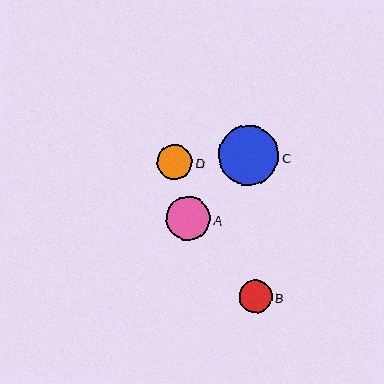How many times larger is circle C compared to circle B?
Circle C is approximately 1.9 times the size of circle B.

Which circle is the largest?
Circle C is the largest with a size of approximately 60 pixels.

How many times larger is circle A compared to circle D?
Circle A is approximately 1.3 times the size of circle D.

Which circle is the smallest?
Circle B is the smallest with a size of approximately 32 pixels.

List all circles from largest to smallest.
From largest to smallest: C, A, D, B.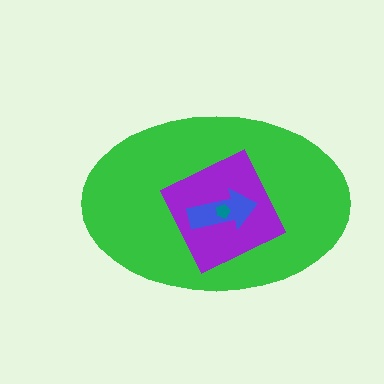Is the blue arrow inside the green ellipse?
Yes.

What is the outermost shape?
The green ellipse.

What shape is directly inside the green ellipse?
The purple square.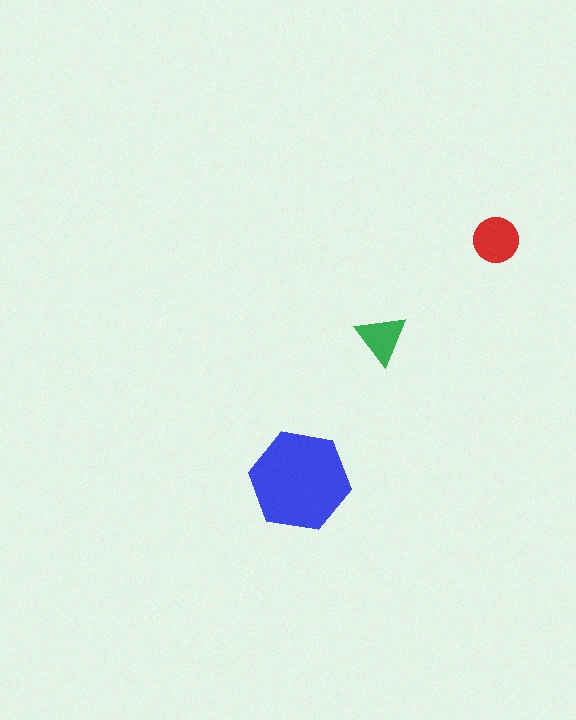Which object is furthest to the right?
The red circle is rightmost.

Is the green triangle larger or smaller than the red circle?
Smaller.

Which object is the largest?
The blue hexagon.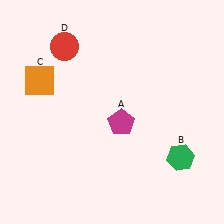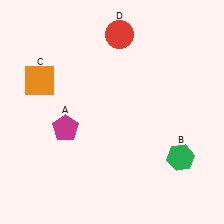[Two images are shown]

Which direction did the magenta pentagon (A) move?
The magenta pentagon (A) moved left.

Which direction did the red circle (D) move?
The red circle (D) moved right.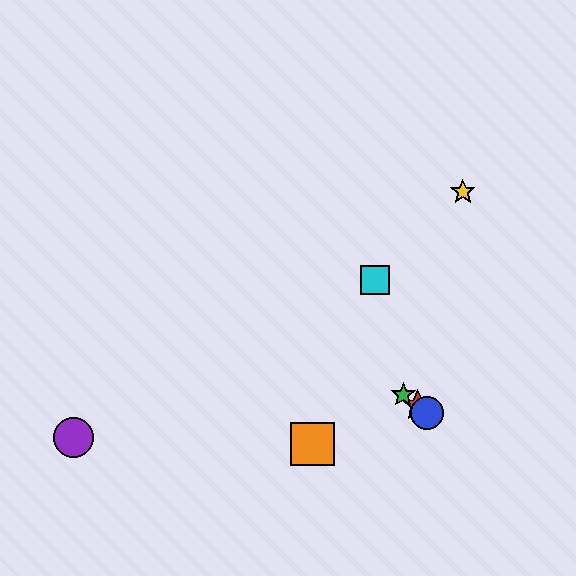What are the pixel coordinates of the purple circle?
The purple circle is at (73, 437).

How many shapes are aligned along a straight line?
3 shapes (the red star, the blue circle, the green star) are aligned along a straight line.